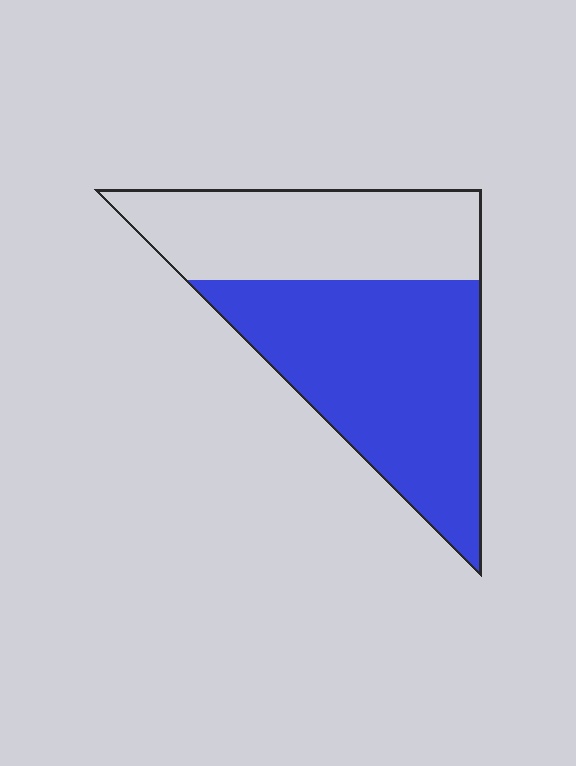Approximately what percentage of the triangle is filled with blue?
Approximately 60%.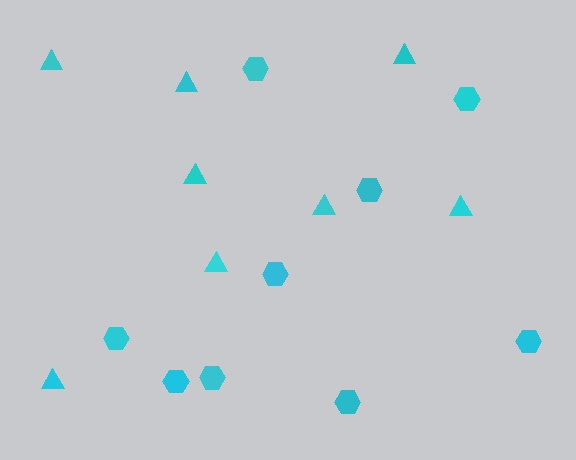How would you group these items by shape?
There are 2 groups: one group of hexagons (9) and one group of triangles (8).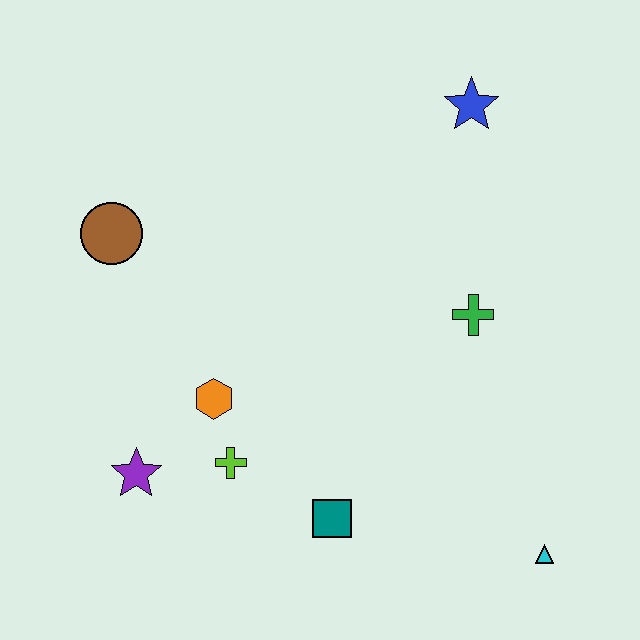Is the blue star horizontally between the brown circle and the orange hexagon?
No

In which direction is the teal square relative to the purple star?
The teal square is to the right of the purple star.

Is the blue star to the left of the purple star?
No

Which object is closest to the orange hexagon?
The lime cross is closest to the orange hexagon.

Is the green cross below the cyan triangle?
No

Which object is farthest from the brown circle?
The cyan triangle is farthest from the brown circle.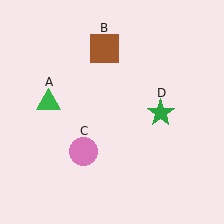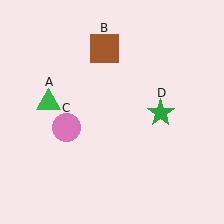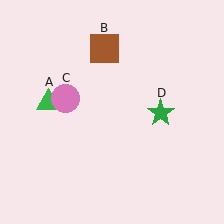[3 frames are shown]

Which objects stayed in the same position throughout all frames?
Green triangle (object A) and brown square (object B) and green star (object D) remained stationary.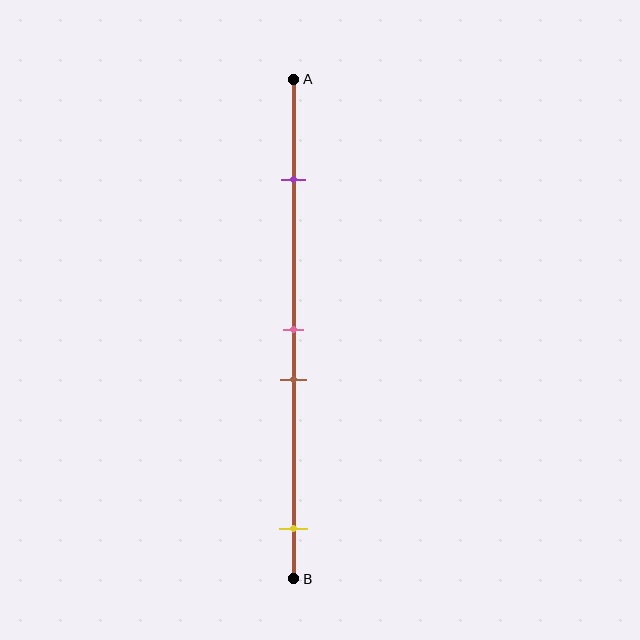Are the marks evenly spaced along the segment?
No, the marks are not evenly spaced.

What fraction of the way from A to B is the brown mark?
The brown mark is approximately 60% (0.6) of the way from A to B.